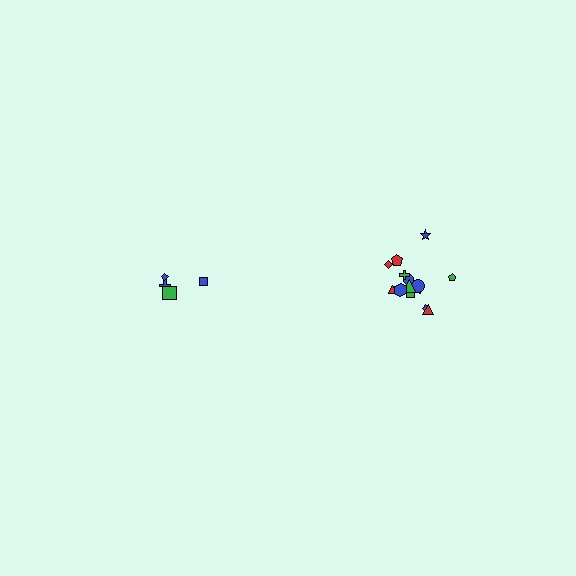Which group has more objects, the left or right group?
The right group.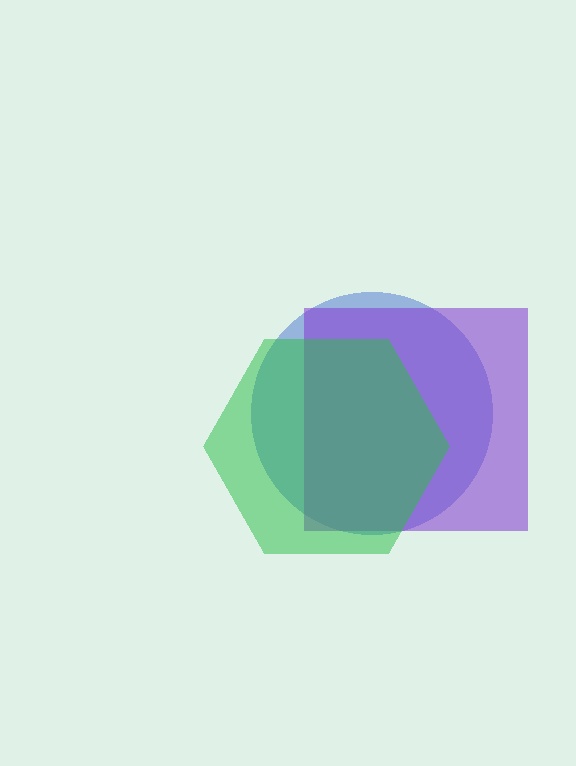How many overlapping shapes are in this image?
There are 3 overlapping shapes in the image.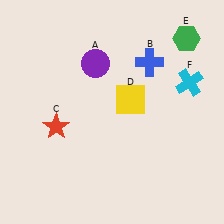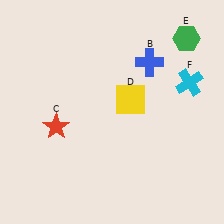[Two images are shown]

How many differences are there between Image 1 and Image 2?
There is 1 difference between the two images.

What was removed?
The purple circle (A) was removed in Image 2.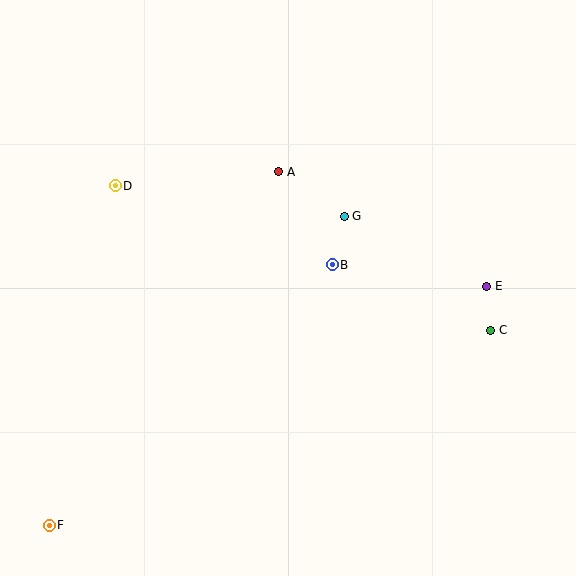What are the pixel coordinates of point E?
Point E is at (487, 286).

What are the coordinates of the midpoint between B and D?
The midpoint between B and D is at (224, 225).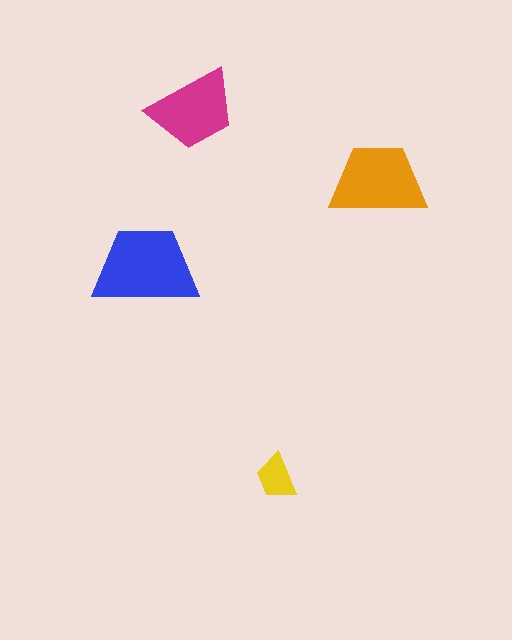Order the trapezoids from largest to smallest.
the blue one, the orange one, the magenta one, the yellow one.